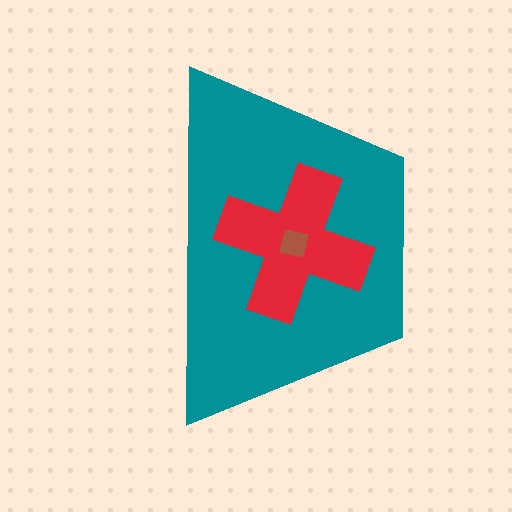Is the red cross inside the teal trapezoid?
Yes.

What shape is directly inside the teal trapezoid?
The red cross.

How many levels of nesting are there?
3.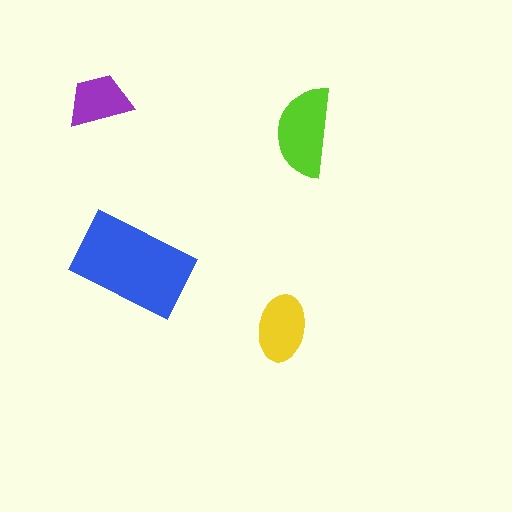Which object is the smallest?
The purple trapezoid.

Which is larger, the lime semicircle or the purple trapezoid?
The lime semicircle.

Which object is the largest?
The blue rectangle.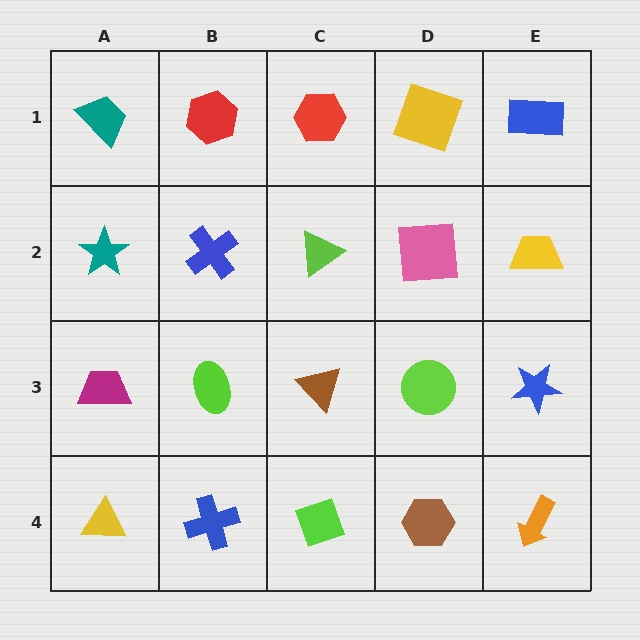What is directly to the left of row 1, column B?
A teal trapezoid.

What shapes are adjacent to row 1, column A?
A teal star (row 2, column A), a red hexagon (row 1, column B).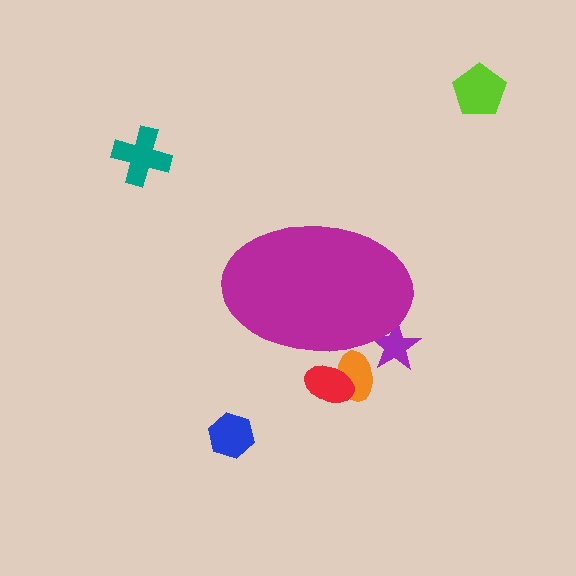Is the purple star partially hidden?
Yes, the purple star is partially hidden behind the magenta ellipse.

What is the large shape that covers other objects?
A magenta ellipse.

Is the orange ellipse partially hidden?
Yes, the orange ellipse is partially hidden behind the magenta ellipse.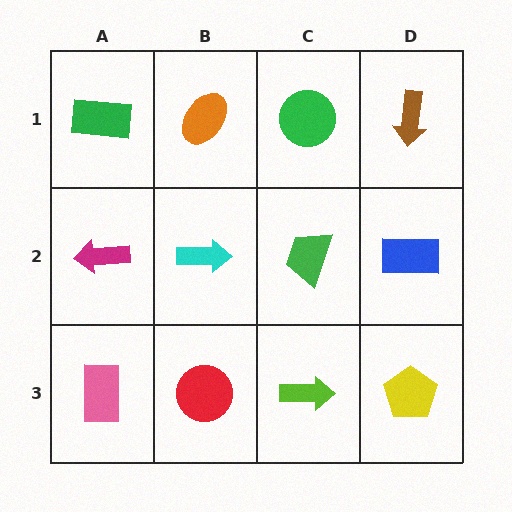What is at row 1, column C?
A green circle.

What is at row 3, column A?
A pink rectangle.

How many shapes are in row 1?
4 shapes.